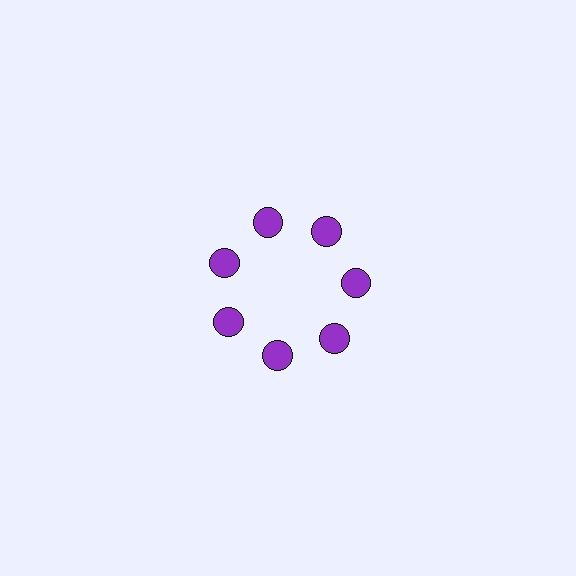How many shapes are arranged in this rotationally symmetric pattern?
There are 7 shapes, arranged in 7 groups of 1.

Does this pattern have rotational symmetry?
Yes, this pattern has 7-fold rotational symmetry. It looks the same after rotating 51 degrees around the center.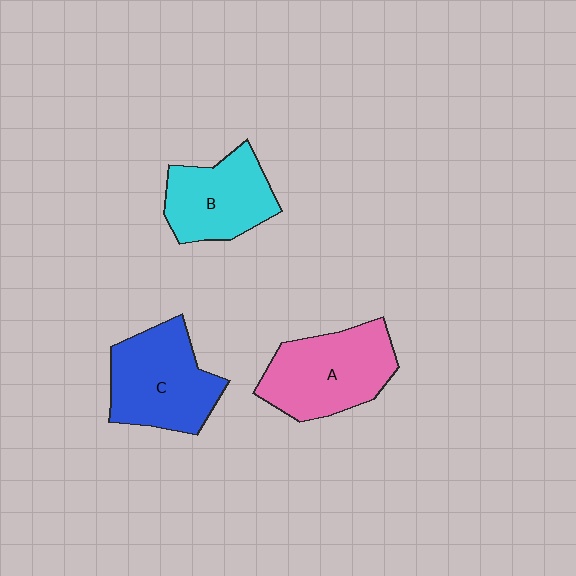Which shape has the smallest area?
Shape B (cyan).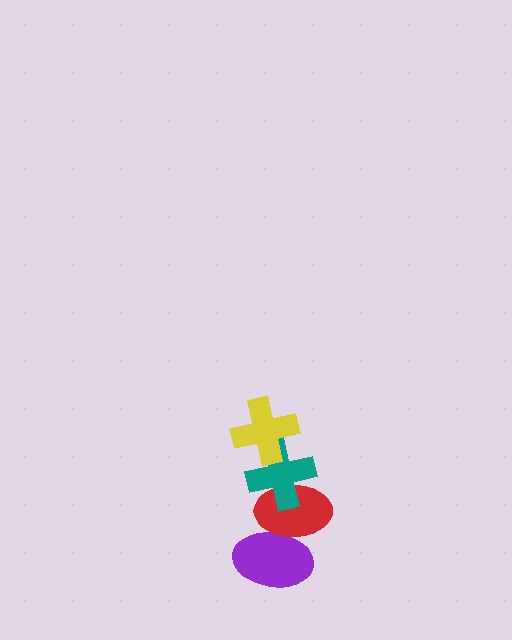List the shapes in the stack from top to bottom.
From top to bottom: the yellow cross, the teal cross, the red ellipse, the purple ellipse.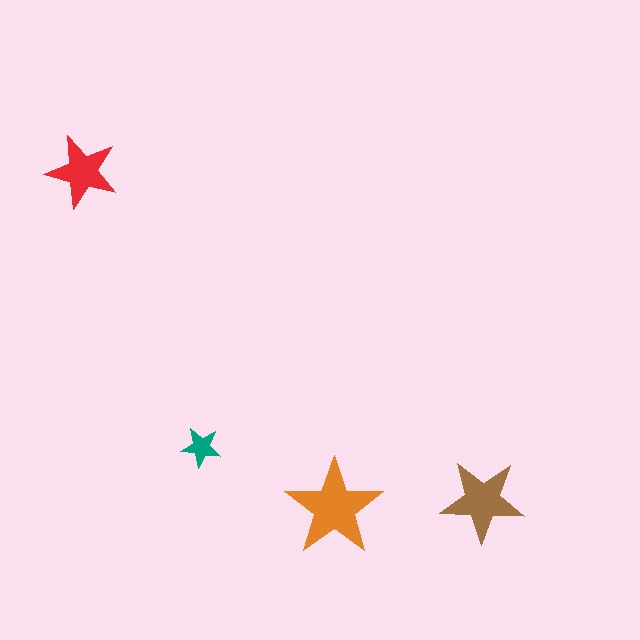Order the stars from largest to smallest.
the orange one, the brown one, the red one, the teal one.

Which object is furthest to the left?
The red star is leftmost.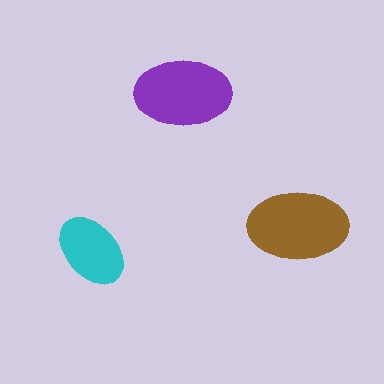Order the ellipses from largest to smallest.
the brown one, the purple one, the cyan one.